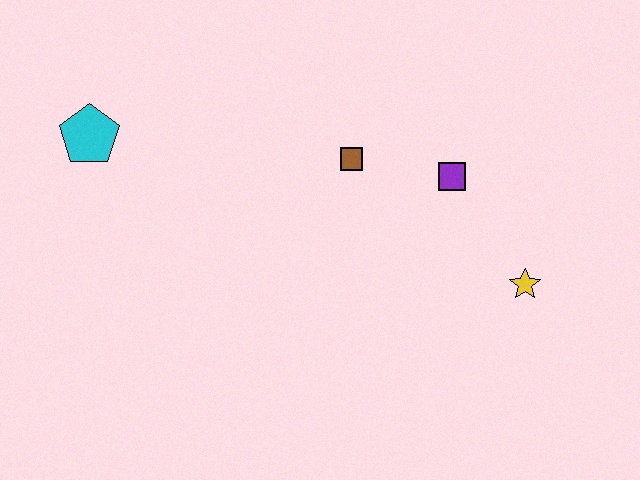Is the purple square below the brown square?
Yes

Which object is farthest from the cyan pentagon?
The yellow star is farthest from the cyan pentagon.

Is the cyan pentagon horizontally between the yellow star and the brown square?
No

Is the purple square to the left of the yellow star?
Yes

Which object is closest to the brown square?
The purple square is closest to the brown square.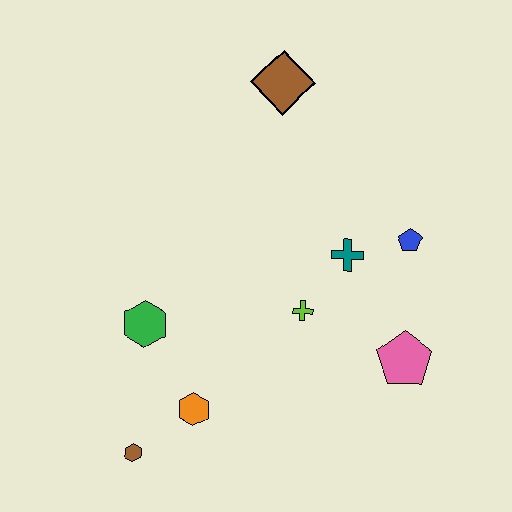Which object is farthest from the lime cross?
The brown diamond is farthest from the lime cross.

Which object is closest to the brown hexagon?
The orange hexagon is closest to the brown hexagon.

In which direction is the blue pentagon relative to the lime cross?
The blue pentagon is to the right of the lime cross.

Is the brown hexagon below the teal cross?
Yes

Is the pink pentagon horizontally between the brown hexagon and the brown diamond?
No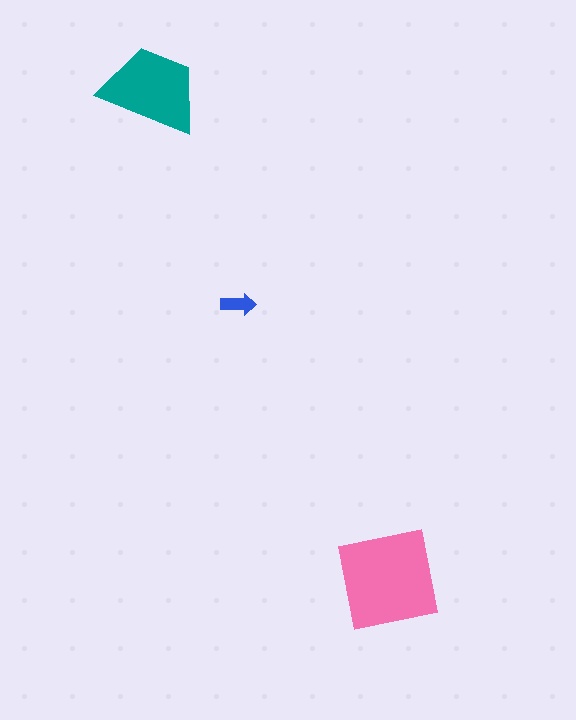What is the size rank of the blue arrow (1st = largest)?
3rd.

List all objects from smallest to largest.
The blue arrow, the teal trapezoid, the pink square.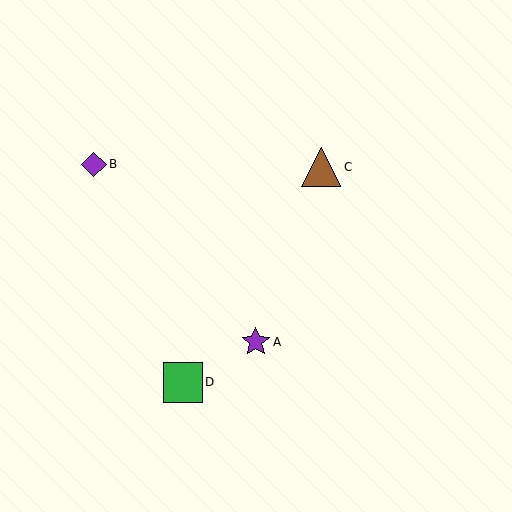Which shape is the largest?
The green square (labeled D) is the largest.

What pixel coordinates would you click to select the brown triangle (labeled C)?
Click at (321, 167) to select the brown triangle C.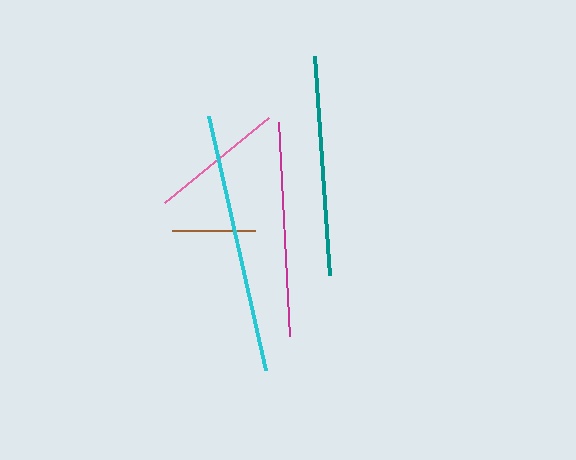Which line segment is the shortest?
The brown line is the shortest at approximately 83 pixels.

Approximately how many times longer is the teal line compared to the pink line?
The teal line is approximately 1.6 times the length of the pink line.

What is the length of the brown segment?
The brown segment is approximately 83 pixels long.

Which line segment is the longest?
The cyan line is the longest at approximately 260 pixels.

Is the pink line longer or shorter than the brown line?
The pink line is longer than the brown line.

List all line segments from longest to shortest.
From longest to shortest: cyan, teal, magenta, pink, brown.